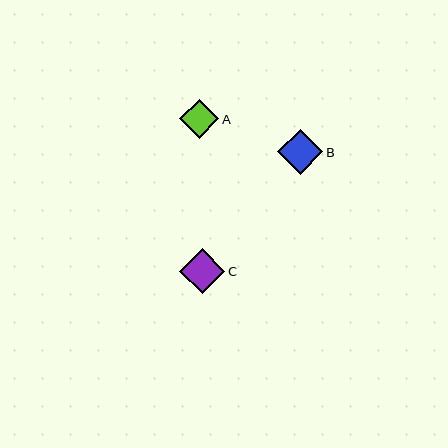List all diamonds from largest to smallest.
From largest to smallest: C, B, A.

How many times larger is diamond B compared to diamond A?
Diamond B is approximately 1.2 times the size of diamond A.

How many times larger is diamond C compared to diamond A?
Diamond C is approximately 1.2 times the size of diamond A.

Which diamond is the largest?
Diamond C is the largest with a size of approximately 45 pixels.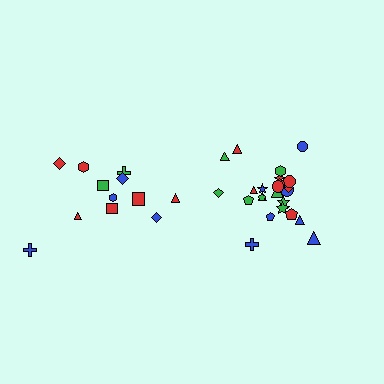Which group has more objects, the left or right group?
The right group.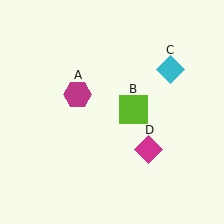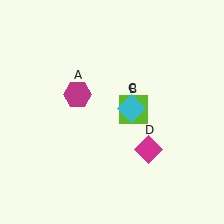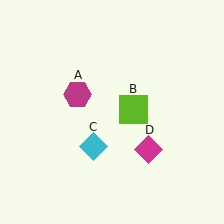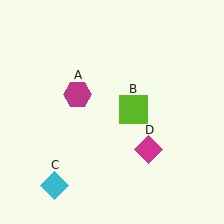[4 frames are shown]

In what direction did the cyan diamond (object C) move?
The cyan diamond (object C) moved down and to the left.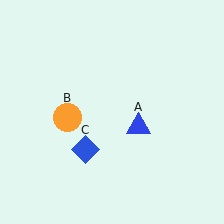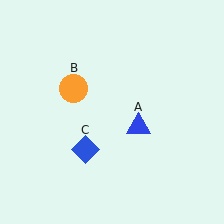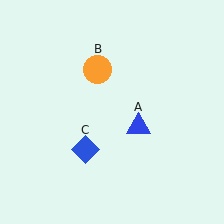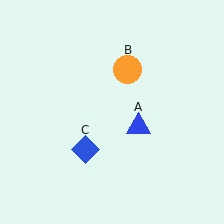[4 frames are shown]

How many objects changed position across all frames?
1 object changed position: orange circle (object B).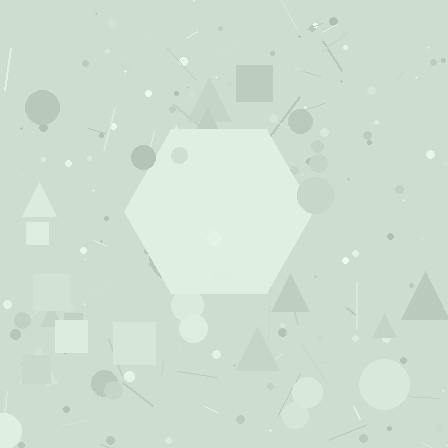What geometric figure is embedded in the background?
A hexagon is embedded in the background.